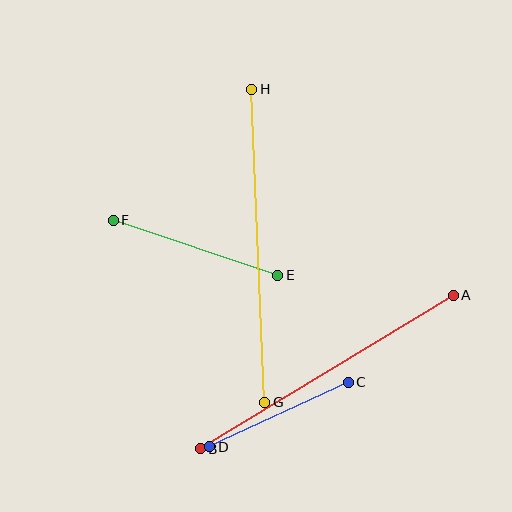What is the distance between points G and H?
The distance is approximately 313 pixels.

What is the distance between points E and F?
The distance is approximately 174 pixels.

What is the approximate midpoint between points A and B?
The midpoint is at approximately (327, 372) pixels.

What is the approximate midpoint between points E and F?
The midpoint is at approximately (196, 248) pixels.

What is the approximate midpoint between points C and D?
The midpoint is at approximately (279, 414) pixels.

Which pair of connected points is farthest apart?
Points G and H are farthest apart.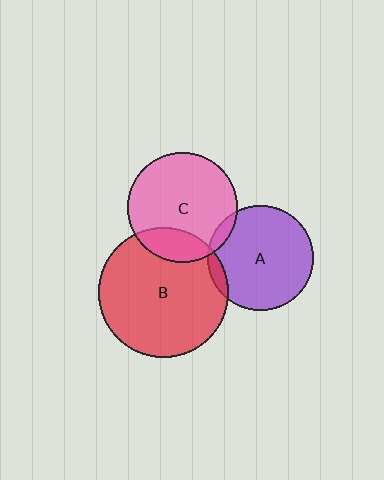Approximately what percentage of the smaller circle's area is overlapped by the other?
Approximately 5%.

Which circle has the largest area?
Circle B (red).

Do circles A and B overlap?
Yes.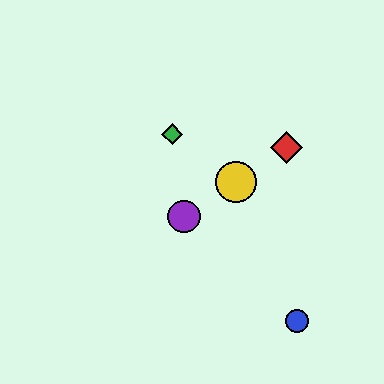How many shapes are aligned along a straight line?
3 shapes (the red diamond, the yellow circle, the purple circle) are aligned along a straight line.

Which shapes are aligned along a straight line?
The red diamond, the yellow circle, the purple circle are aligned along a straight line.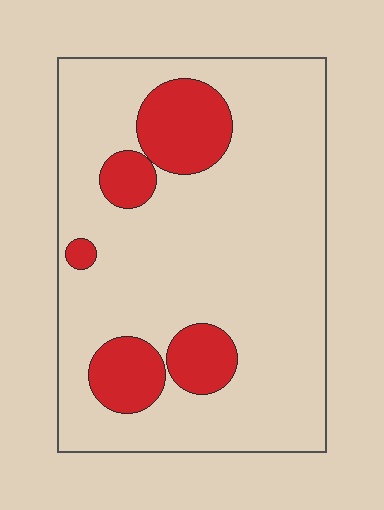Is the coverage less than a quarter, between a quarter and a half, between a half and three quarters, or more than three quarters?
Less than a quarter.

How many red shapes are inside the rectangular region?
5.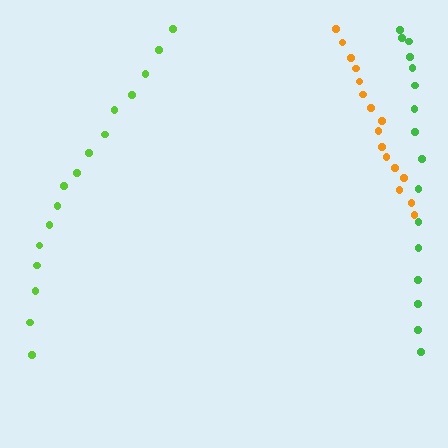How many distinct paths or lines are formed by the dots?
There are 3 distinct paths.